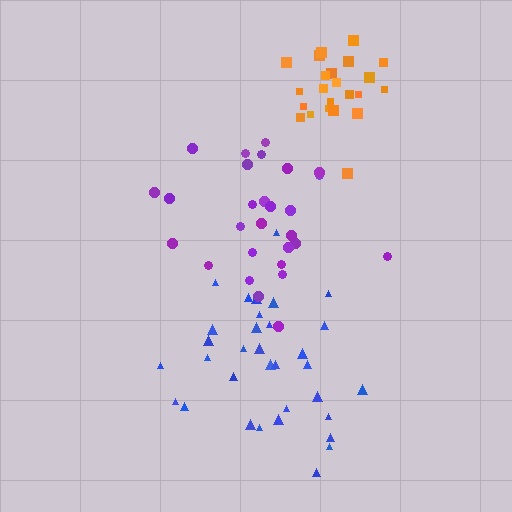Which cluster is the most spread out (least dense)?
Blue.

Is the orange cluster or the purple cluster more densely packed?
Orange.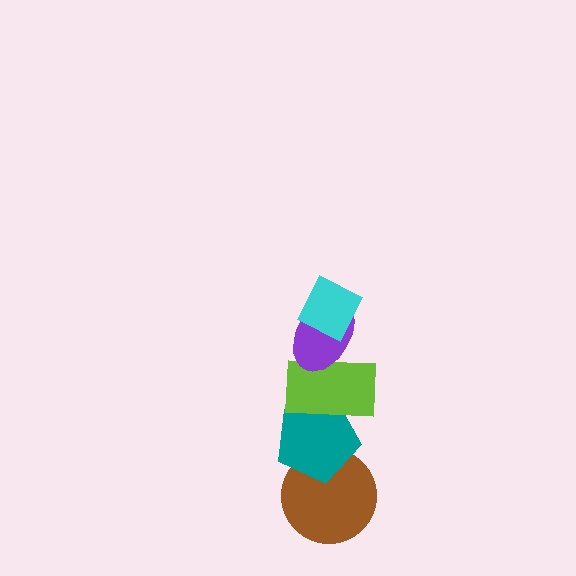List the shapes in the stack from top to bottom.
From top to bottom: the cyan diamond, the purple ellipse, the lime rectangle, the teal pentagon, the brown circle.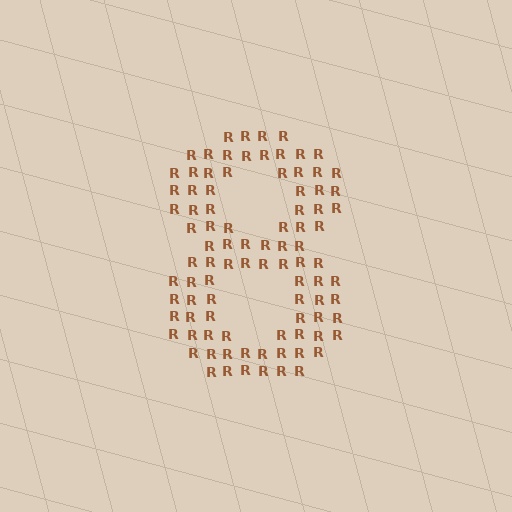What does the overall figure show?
The overall figure shows the digit 8.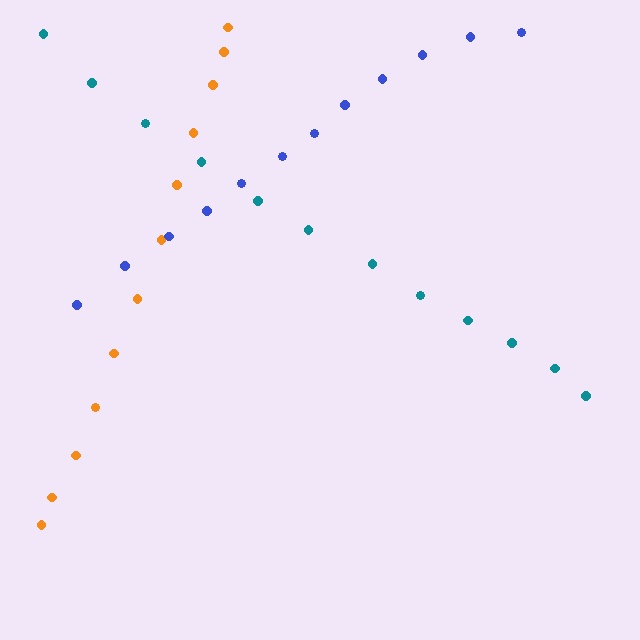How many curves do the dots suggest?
There are 3 distinct paths.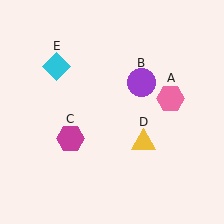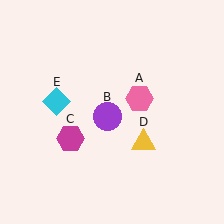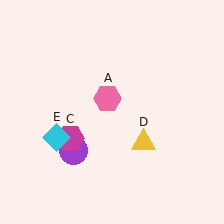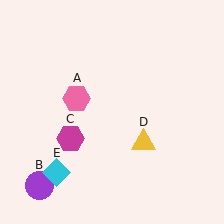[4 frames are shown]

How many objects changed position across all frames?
3 objects changed position: pink hexagon (object A), purple circle (object B), cyan diamond (object E).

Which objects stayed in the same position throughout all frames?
Magenta hexagon (object C) and yellow triangle (object D) remained stationary.